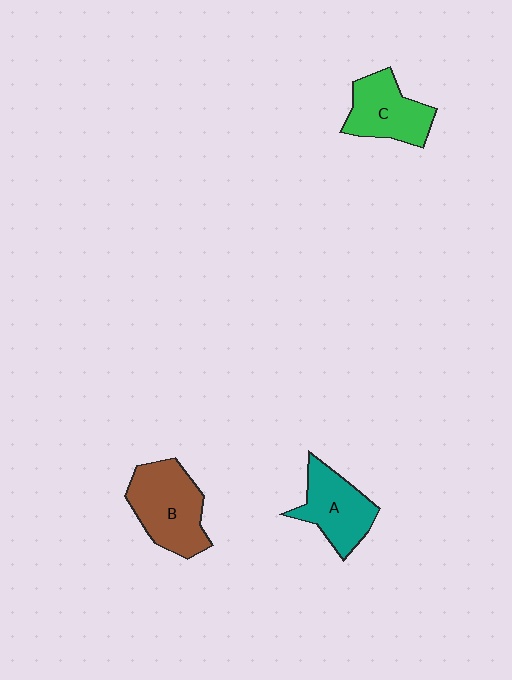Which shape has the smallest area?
Shape C (green).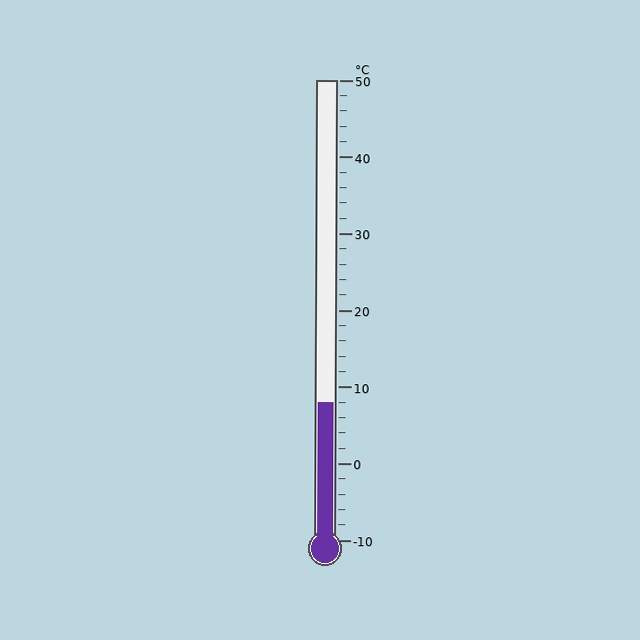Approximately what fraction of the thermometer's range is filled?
The thermometer is filled to approximately 30% of its range.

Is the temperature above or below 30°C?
The temperature is below 30°C.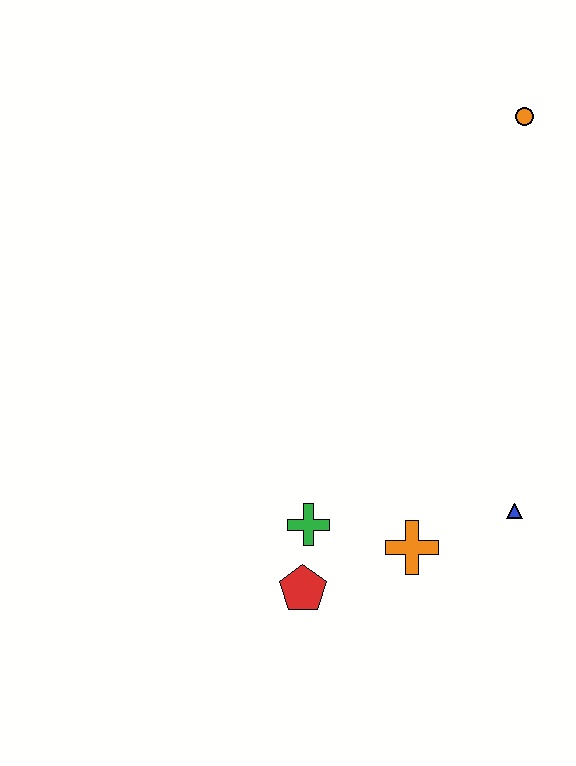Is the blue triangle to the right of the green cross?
Yes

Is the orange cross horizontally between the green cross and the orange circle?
Yes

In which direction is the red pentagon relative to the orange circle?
The red pentagon is below the orange circle.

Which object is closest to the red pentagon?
The green cross is closest to the red pentagon.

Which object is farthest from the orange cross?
The orange circle is farthest from the orange cross.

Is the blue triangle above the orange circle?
No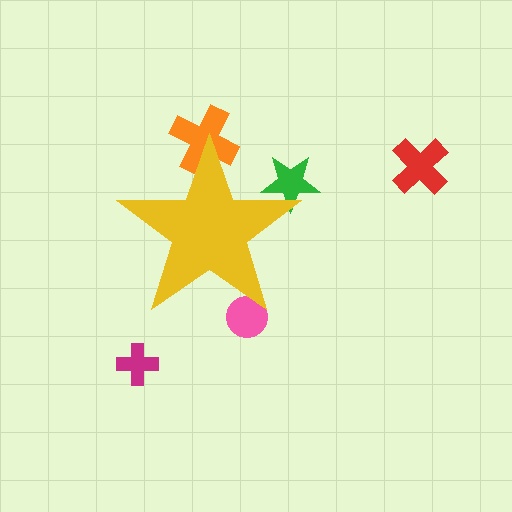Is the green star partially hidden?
Yes, the green star is partially hidden behind the yellow star.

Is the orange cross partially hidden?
Yes, the orange cross is partially hidden behind the yellow star.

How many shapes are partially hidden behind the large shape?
3 shapes are partially hidden.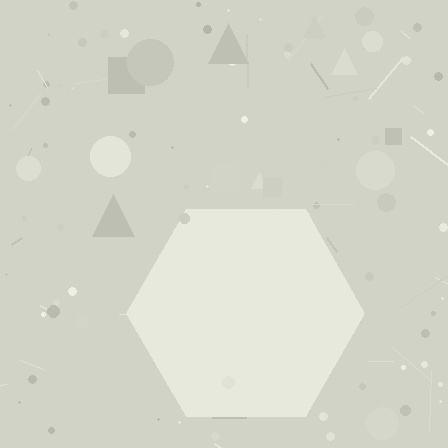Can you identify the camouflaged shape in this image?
The camouflaged shape is a hexagon.